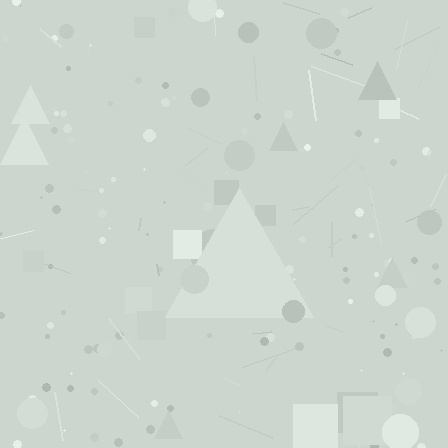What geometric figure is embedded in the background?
A triangle is embedded in the background.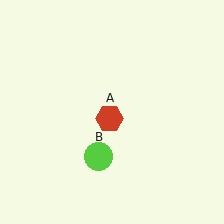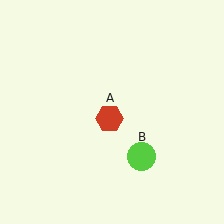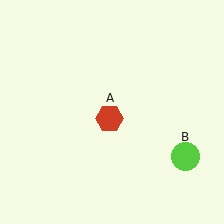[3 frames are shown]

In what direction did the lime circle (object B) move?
The lime circle (object B) moved right.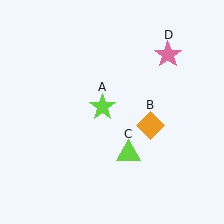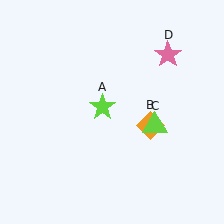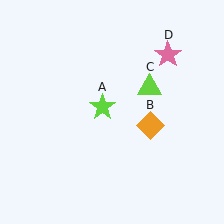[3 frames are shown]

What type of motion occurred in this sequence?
The lime triangle (object C) rotated counterclockwise around the center of the scene.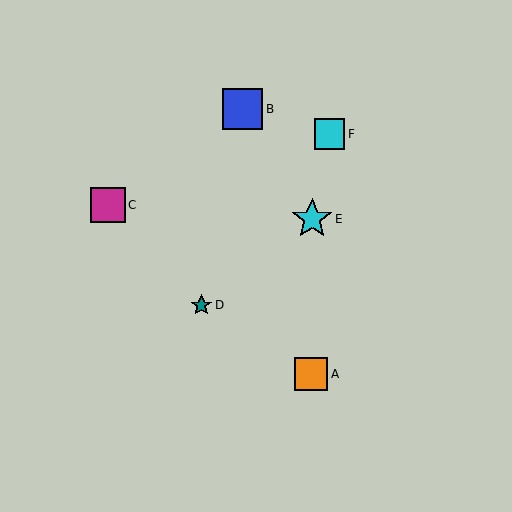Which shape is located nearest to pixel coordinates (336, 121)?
The cyan square (labeled F) at (329, 134) is nearest to that location.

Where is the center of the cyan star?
The center of the cyan star is at (312, 219).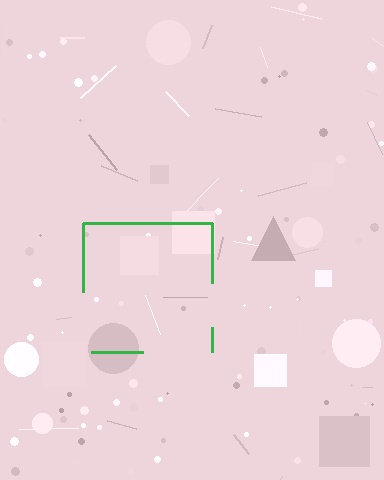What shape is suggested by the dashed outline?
The dashed outline suggests a square.